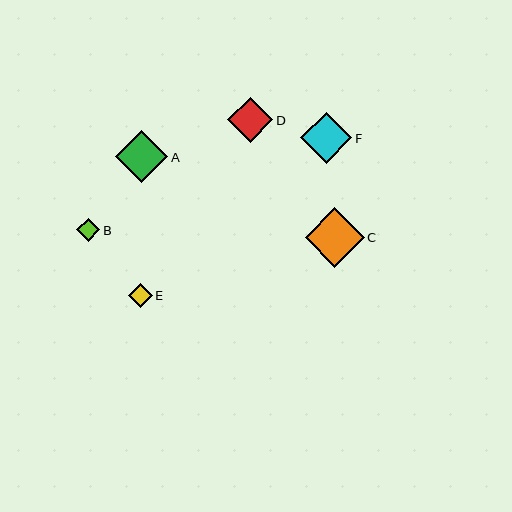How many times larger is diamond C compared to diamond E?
Diamond C is approximately 2.5 times the size of diamond E.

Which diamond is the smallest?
Diamond B is the smallest with a size of approximately 23 pixels.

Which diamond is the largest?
Diamond C is the largest with a size of approximately 59 pixels.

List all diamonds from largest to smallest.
From largest to smallest: C, A, F, D, E, B.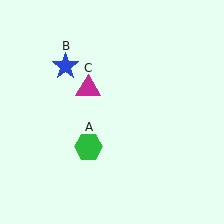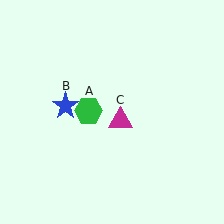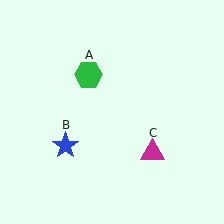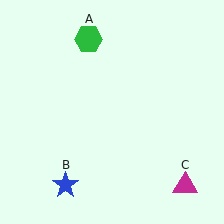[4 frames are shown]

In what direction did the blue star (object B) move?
The blue star (object B) moved down.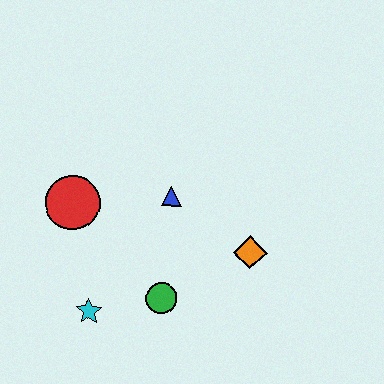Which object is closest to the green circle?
The cyan star is closest to the green circle.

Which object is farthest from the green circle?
The red circle is farthest from the green circle.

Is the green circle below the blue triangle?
Yes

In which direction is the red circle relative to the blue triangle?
The red circle is to the left of the blue triangle.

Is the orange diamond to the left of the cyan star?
No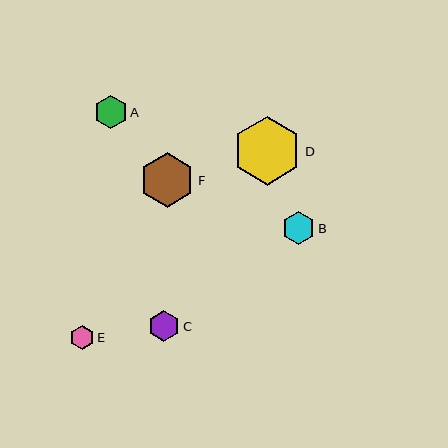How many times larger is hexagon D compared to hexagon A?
Hexagon D is approximately 2.1 times the size of hexagon A.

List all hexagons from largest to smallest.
From largest to smallest: D, F, B, A, C, E.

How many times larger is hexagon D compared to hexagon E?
Hexagon D is approximately 2.9 times the size of hexagon E.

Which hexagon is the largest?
Hexagon D is the largest with a size of approximately 69 pixels.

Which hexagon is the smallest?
Hexagon E is the smallest with a size of approximately 24 pixels.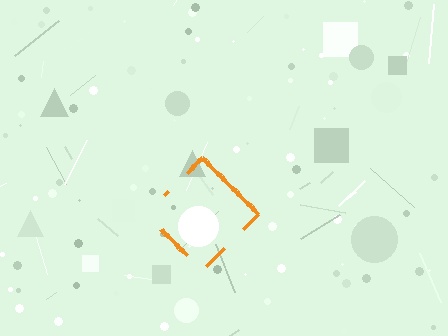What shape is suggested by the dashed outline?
The dashed outline suggests a diamond.